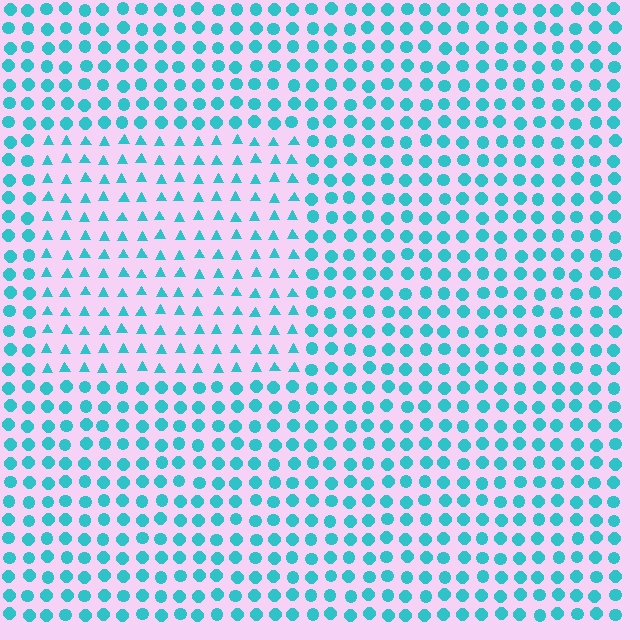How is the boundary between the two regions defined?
The boundary is defined by a change in element shape: triangles inside vs. circles outside. All elements share the same color and spacing.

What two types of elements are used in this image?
The image uses triangles inside the rectangle region and circles outside it.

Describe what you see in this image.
The image is filled with small cyan elements arranged in a uniform grid. A rectangle-shaped region contains triangles, while the surrounding area contains circles. The boundary is defined purely by the change in element shape.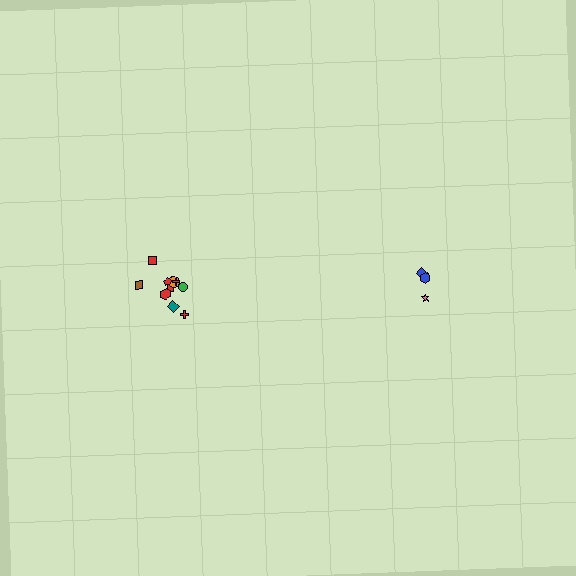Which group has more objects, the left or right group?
The left group.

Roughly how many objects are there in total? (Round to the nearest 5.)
Roughly 15 objects in total.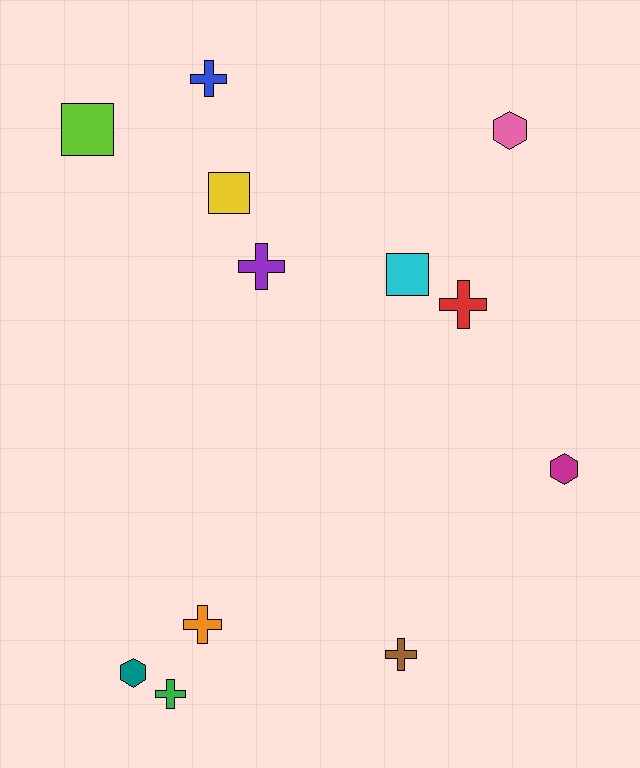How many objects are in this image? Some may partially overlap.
There are 12 objects.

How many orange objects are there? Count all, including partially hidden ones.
There is 1 orange object.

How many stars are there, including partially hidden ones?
There are no stars.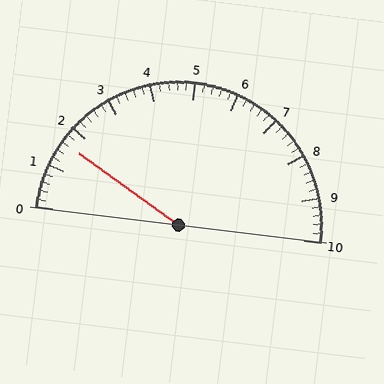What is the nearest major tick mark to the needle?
The nearest major tick mark is 2.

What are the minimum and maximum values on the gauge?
The gauge ranges from 0 to 10.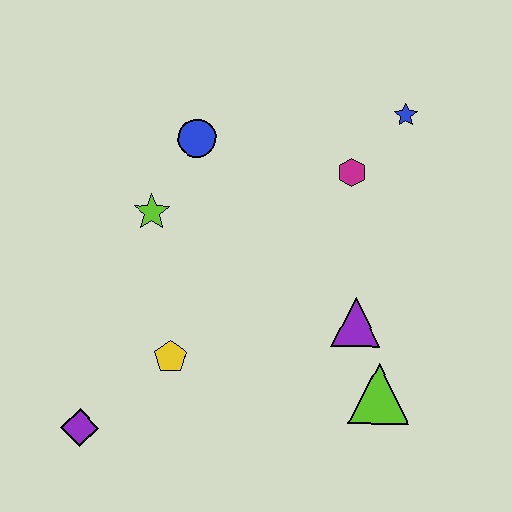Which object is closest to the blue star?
The magenta hexagon is closest to the blue star.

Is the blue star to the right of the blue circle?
Yes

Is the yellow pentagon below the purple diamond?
No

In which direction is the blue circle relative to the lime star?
The blue circle is above the lime star.